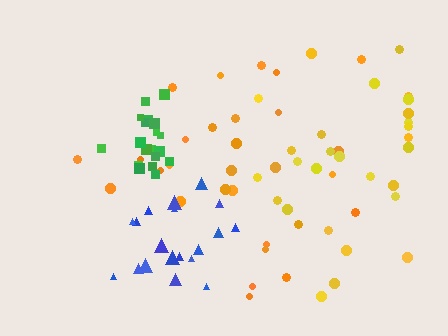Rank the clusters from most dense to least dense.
green, blue, orange, yellow.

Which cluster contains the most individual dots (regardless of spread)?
Orange (29).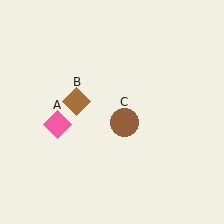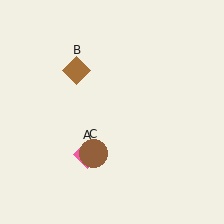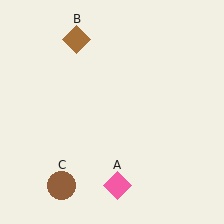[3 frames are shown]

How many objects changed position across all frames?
3 objects changed position: pink diamond (object A), brown diamond (object B), brown circle (object C).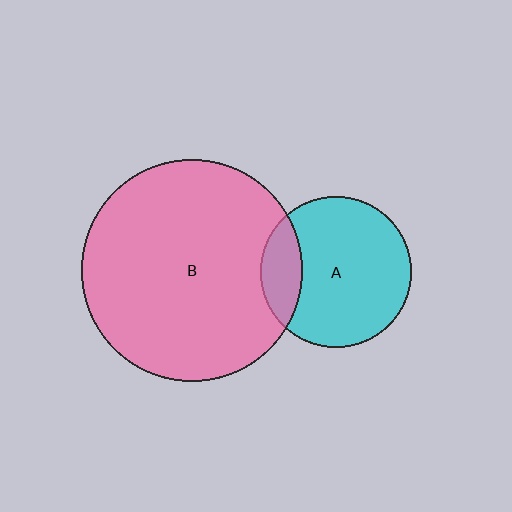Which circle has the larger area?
Circle B (pink).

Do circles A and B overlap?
Yes.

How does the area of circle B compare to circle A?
Approximately 2.2 times.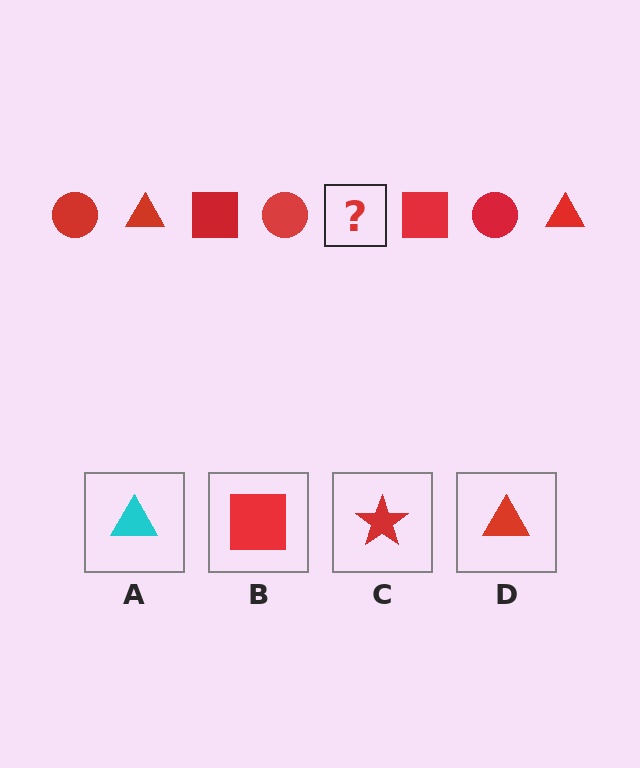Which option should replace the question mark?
Option D.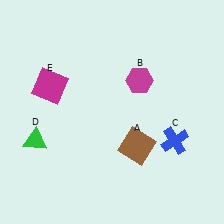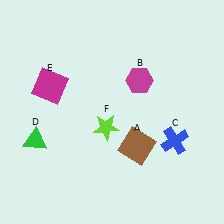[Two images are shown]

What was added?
A lime star (F) was added in Image 2.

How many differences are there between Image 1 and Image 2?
There is 1 difference between the two images.